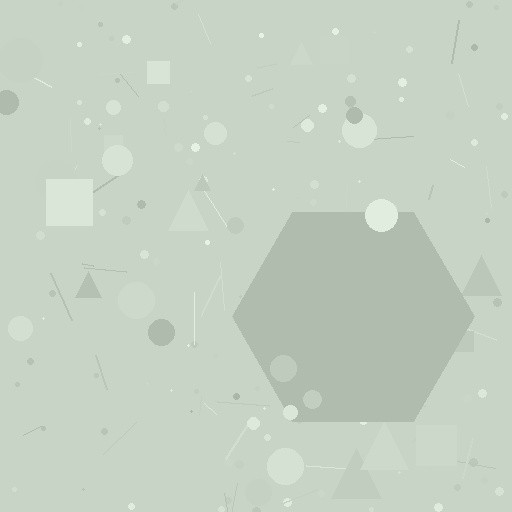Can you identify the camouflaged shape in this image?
The camouflaged shape is a hexagon.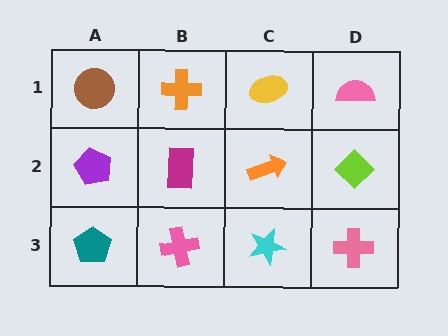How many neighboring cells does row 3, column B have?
3.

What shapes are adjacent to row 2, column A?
A brown circle (row 1, column A), a teal pentagon (row 3, column A), a magenta rectangle (row 2, column B).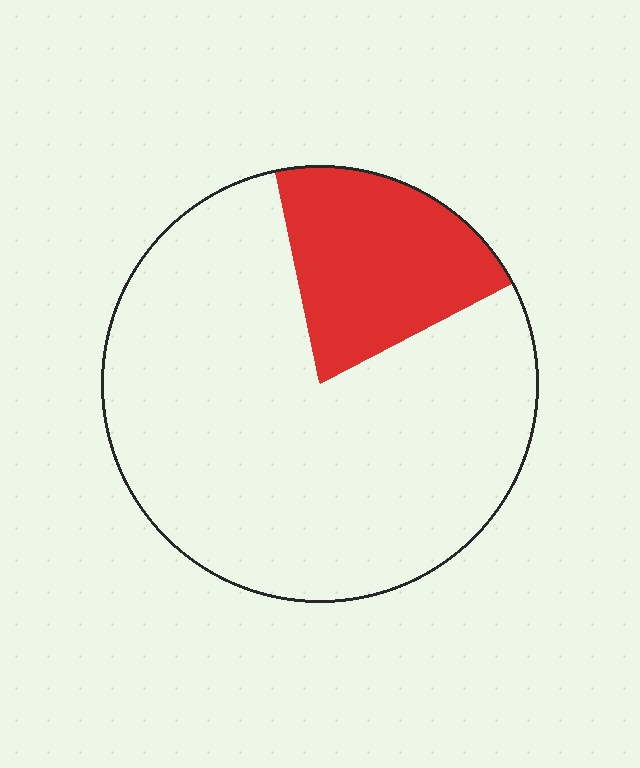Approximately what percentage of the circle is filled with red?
Approximately 20%.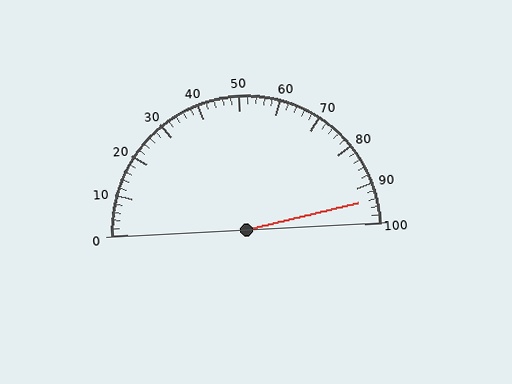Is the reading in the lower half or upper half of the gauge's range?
The reading is in the upper half of the range (0 to 100).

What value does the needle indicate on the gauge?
The needle indicates approximately 94.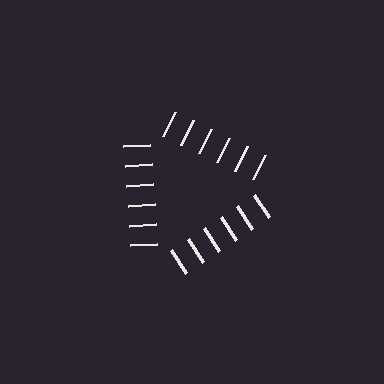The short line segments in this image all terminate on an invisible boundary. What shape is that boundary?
An illusory triangle — the line segments terminate on its edges but no continuous stroke is drawn.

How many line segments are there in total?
18 — 6 along each of the 3 edges.